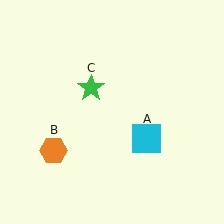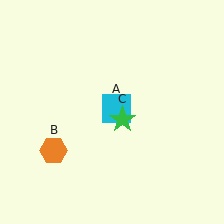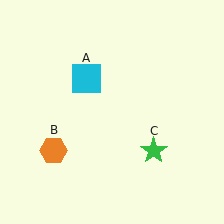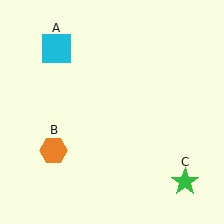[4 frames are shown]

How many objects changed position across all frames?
2 objects changed position: cyan square (object A), green star (object C).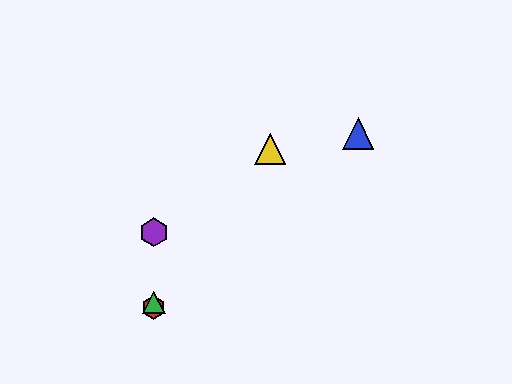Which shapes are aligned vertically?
The red hexagon, the green triangle, the purple hexagon are aligned vertically.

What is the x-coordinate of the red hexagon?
The red hexagon is at x≈154.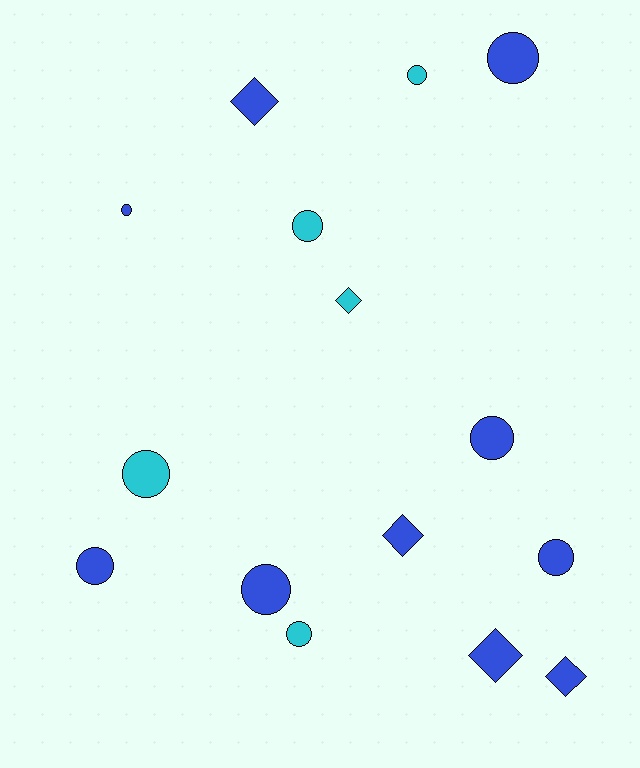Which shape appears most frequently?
Circle, with 10 objects.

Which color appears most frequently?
Blue, with 10 objects.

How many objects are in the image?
There are 15 objects.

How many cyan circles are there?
There are 4 cyan circles.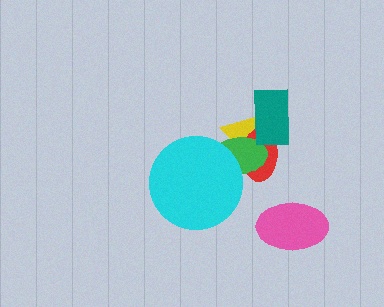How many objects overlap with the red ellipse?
3 objects overlap with the red ellipse.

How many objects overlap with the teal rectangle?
2 objects overlap with the teal rectangle.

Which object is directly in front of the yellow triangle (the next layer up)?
The red ellipse is directly in front of the yellow triangle.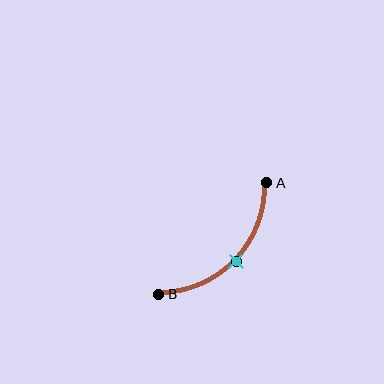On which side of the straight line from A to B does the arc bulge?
The arc bulges below and to the right of the straight line connecting A and B.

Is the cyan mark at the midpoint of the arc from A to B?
Yes. The cyan mark lies on the arc at equal arc-length from both A and B — it is the arc midpoint.